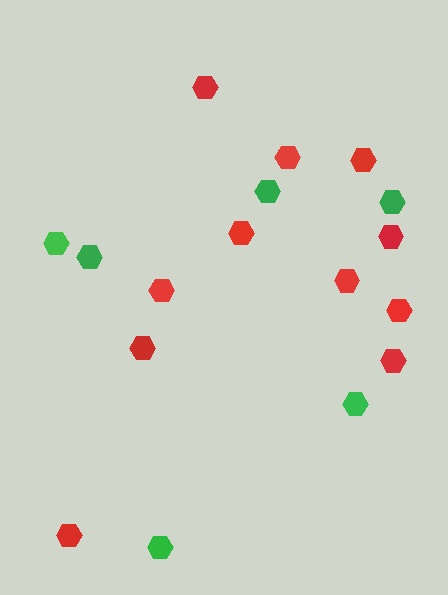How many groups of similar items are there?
There are 2 groups: one group of red hexagons (11) and one group of green hexagons (6).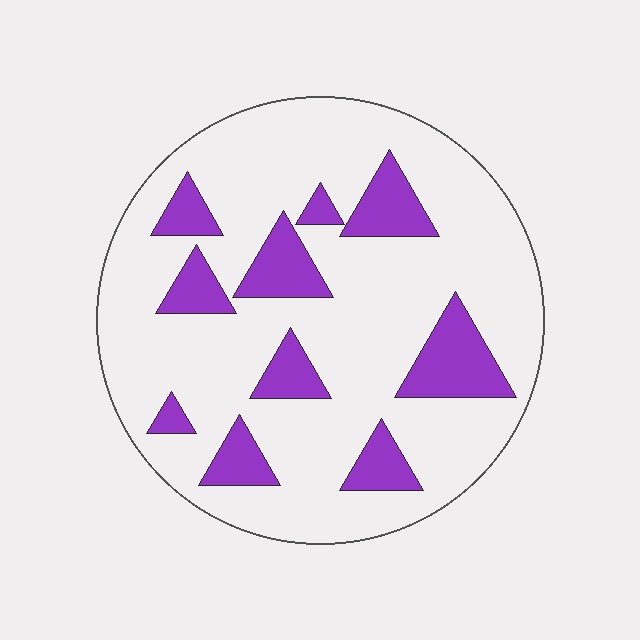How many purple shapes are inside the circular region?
10.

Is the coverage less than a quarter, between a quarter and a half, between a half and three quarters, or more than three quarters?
Less than a quarter.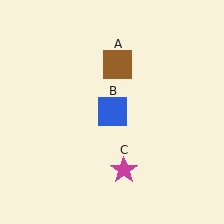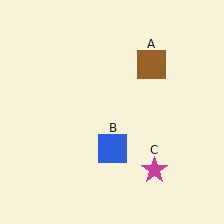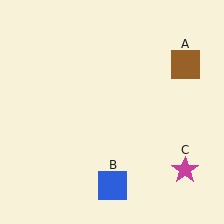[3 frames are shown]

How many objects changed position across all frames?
3 objects changed position: brown square (object A), blue square (object B), magenta star (object C).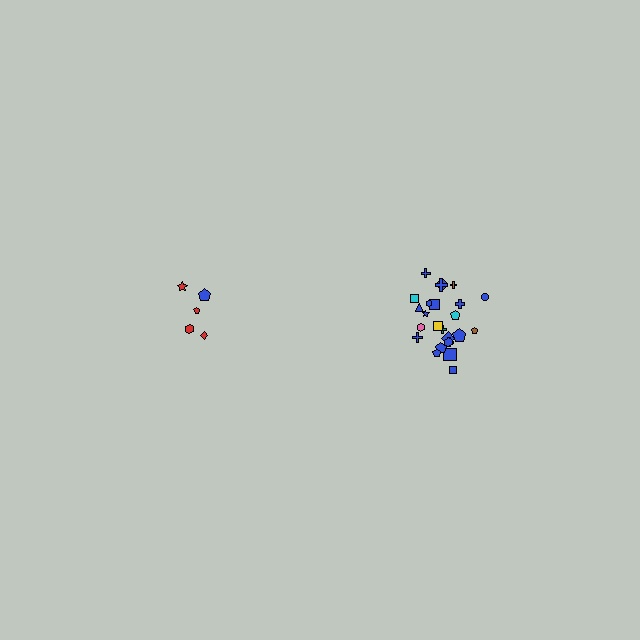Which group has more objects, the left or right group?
The right group.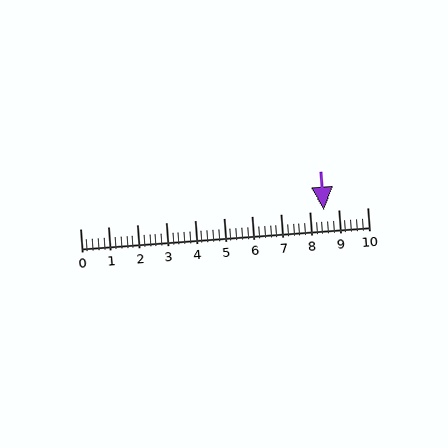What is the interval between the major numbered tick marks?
The major tick marks are spaced 1 units apart.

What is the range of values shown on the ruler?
The ruler shows values from 0 to 10.